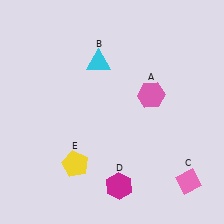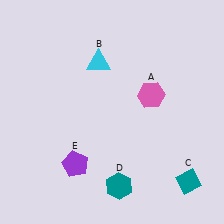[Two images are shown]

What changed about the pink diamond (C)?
In Image 1, C is pink. In Image 2, it changed to teal.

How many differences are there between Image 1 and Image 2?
There are 3 differences between the two images.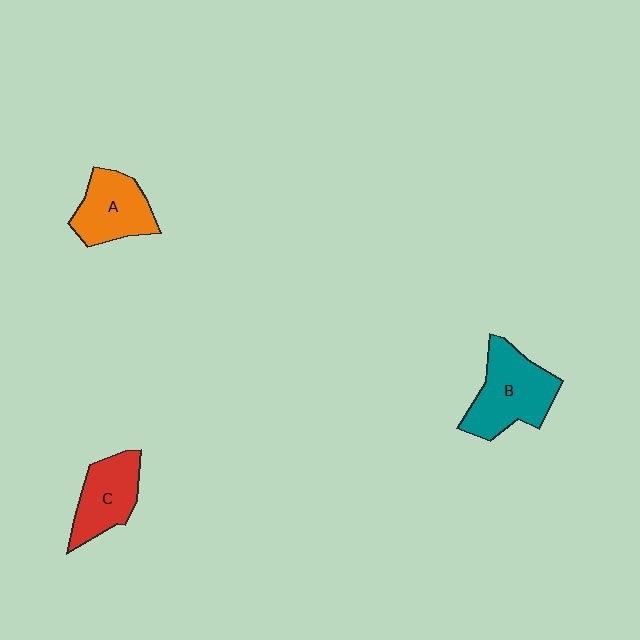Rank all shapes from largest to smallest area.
From largest to smallest: B (teal), A (orange), C (red).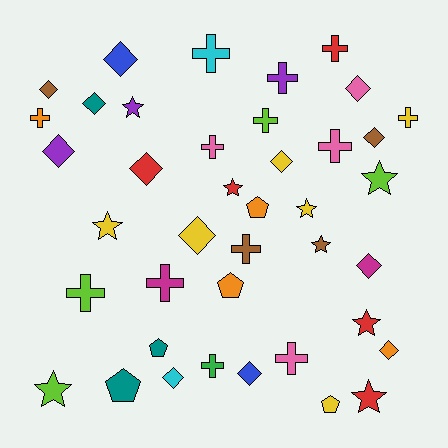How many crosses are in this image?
There are 13 crosses.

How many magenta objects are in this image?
There are 2 magenta objects.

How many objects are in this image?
There are 40 objects.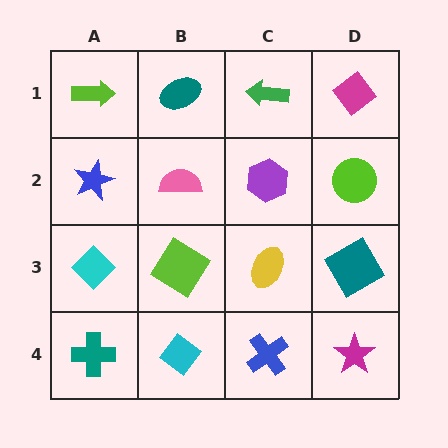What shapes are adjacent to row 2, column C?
A green arrow (row 1, column C), a yellow ellipse (row 3, column C), a pink semicircle (row 2, column B), a lime circle (row 2, column D).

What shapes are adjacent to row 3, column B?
A pink semicircle (row 2, column B), a cyan diamond (row 4, column B), a cyan diamond (row 3, column A), a yellow ellipse (row 3, column C).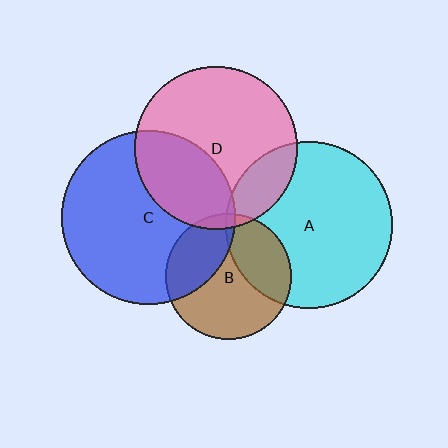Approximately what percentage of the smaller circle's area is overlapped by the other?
Approximately 30%.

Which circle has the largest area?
Circle C (blue).